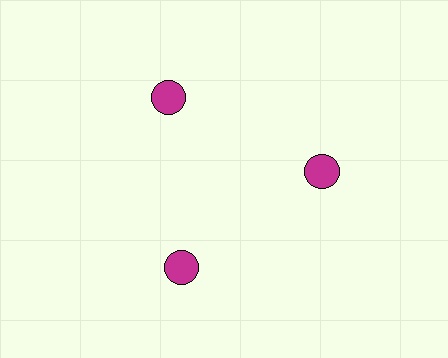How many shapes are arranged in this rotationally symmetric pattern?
There are 3 shapes, arranged in 3 groups of 1.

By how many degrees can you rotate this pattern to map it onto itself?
The pattern maps onto itself every 120 degrees of rotation.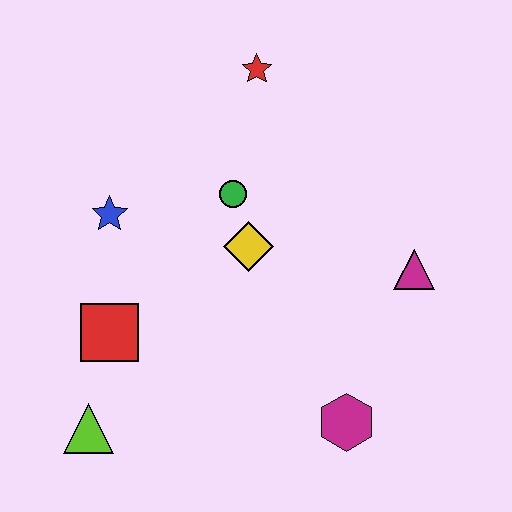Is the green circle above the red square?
Yes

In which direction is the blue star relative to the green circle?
The blue star is to the left of the green circle.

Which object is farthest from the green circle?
The lime triangle is farthest from the green circle.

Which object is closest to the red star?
The green circle is closest to the red star.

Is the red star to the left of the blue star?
No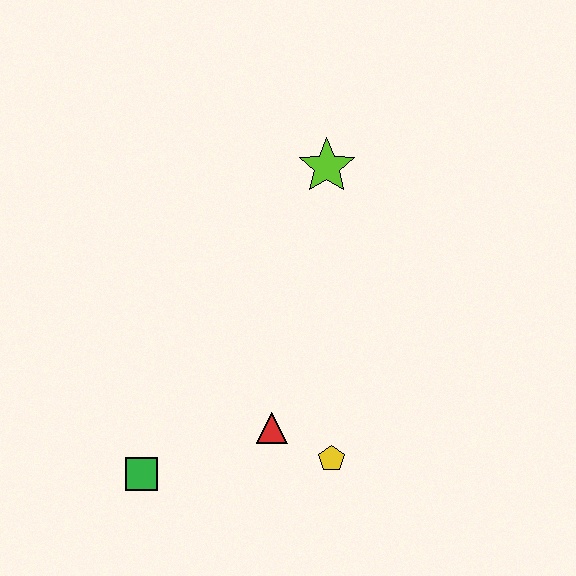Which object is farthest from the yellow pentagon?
The lime star is farthest from the yellow pentagon.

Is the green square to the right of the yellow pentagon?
No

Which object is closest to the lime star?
The red triangle is closest to the lime star.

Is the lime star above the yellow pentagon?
Yes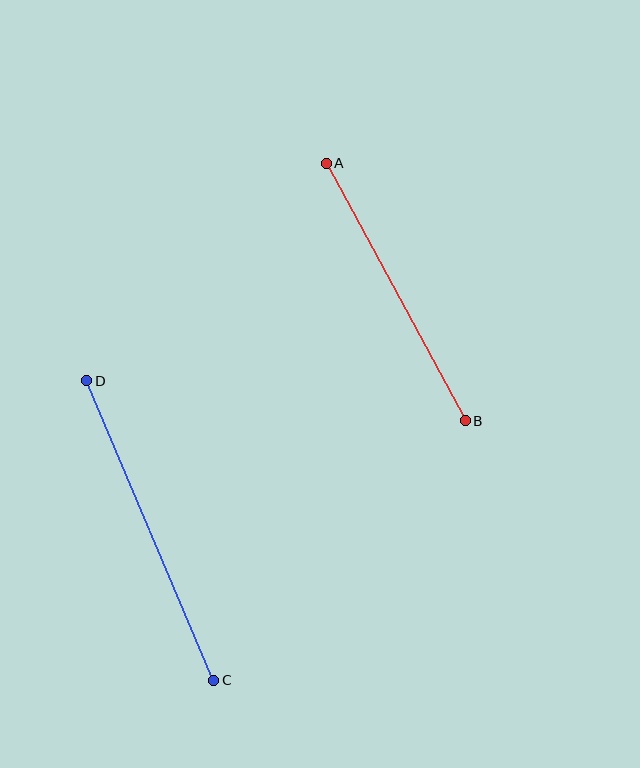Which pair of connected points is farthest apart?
Points C and D are farthest apart.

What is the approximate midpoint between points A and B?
The midpoint is at approximately (396, 292) pixels.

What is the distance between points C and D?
The distance is approximately 325 pixels.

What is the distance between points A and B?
The distance is approximately 293 pixels.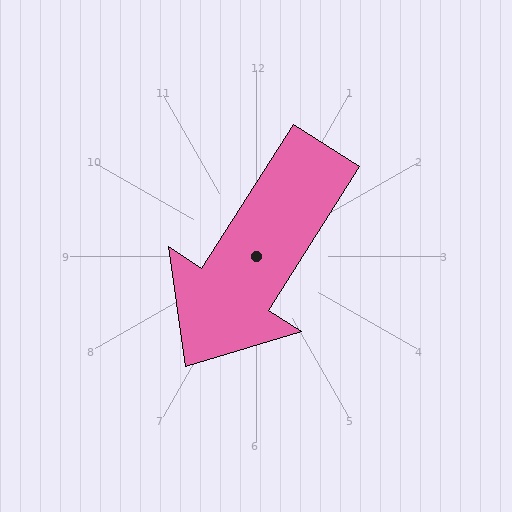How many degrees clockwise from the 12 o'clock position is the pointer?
Approximately 213 degrees.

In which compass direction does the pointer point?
Southwest.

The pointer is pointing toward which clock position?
Roughly 7 o'clock.